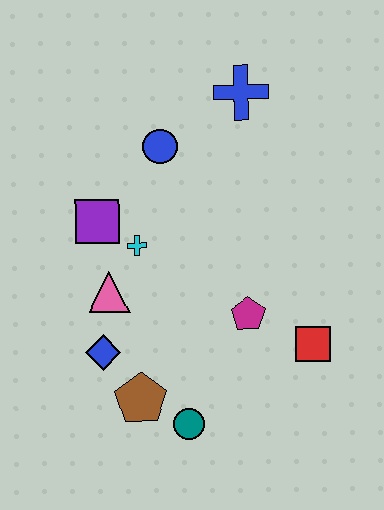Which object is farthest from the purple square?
The red square is farthest from the purple square.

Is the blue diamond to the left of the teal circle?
Yes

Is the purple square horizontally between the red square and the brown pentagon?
No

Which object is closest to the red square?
The magenta pentagon is closest to the red square.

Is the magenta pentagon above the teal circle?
Yes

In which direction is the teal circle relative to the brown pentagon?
The teal circle is to the right of the brown pentagon.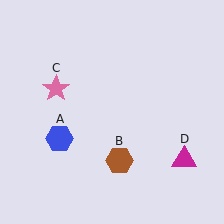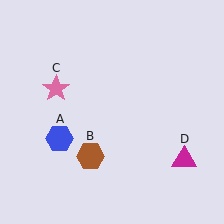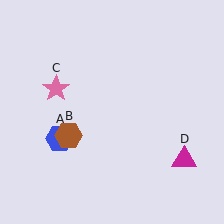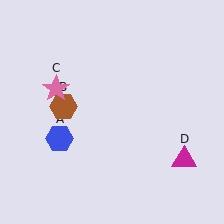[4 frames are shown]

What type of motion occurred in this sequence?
The brown hexagon (object B) rotated clockwise around the center of the scene.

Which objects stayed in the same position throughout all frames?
Blue hexagon (object A) and pink star (object C) and magenta triangle (object D) remained stationary.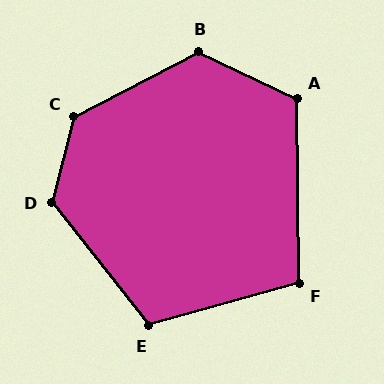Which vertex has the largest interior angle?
C, at approximately 131 degrees.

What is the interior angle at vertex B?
Approximately 127 degrees (obtuse).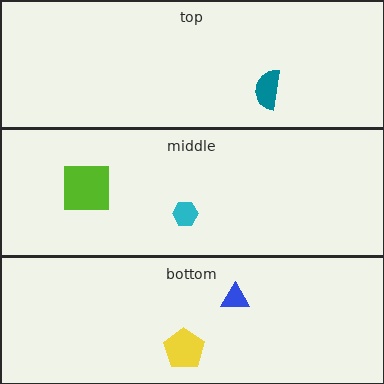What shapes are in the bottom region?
The blue triangle, the yellow pentagon.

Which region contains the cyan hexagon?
The middle region.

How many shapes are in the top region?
1.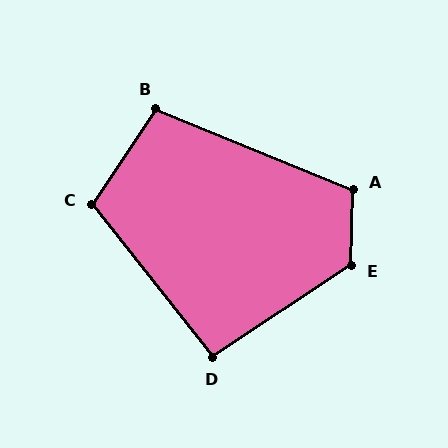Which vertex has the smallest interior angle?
D, at approximately 95 degrees.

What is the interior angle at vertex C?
Approximately 108 degrees (obtuse).